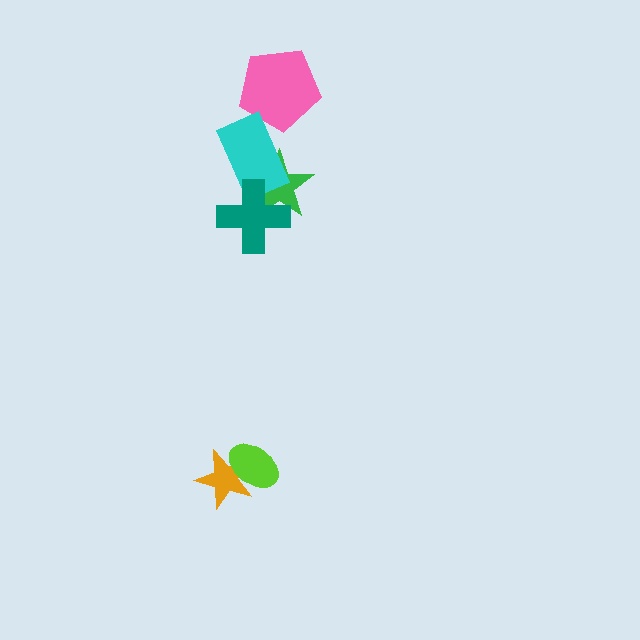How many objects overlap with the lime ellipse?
1 object overlaps with the lime ellipse.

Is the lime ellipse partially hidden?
No, no other shape covers it.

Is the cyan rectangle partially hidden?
Yes, it is partially covered by another shape.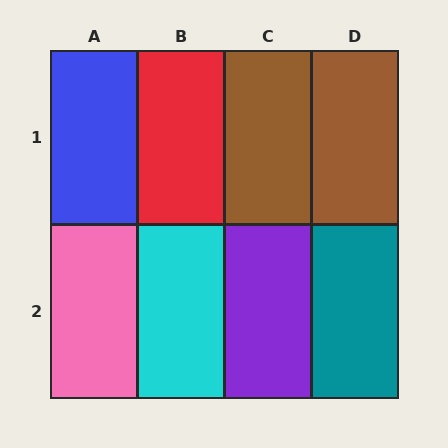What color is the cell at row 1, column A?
Blue.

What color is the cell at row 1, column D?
Brown.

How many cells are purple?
1 cell is purple.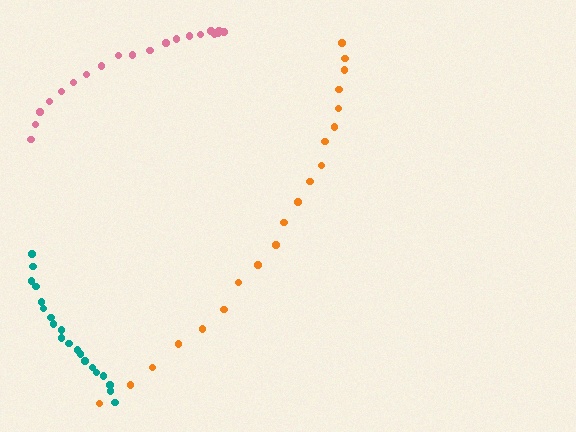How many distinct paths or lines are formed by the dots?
There are 3 distinct paths.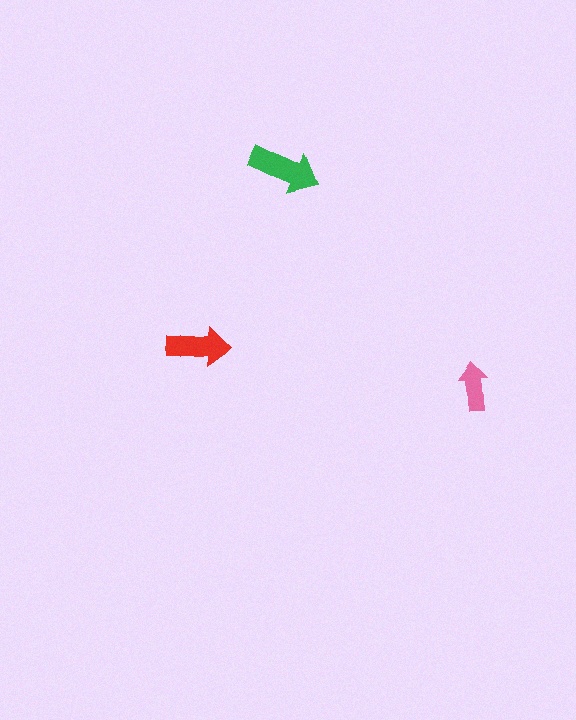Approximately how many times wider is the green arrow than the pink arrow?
About 1.5 times wider.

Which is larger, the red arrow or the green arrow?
The green one.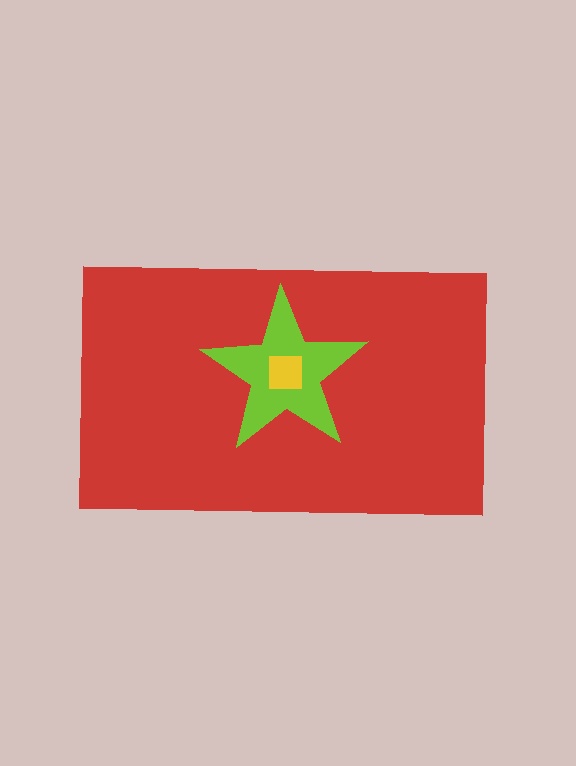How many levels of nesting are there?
3.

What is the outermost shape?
The red rectangle.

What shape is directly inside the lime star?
The yellow square.